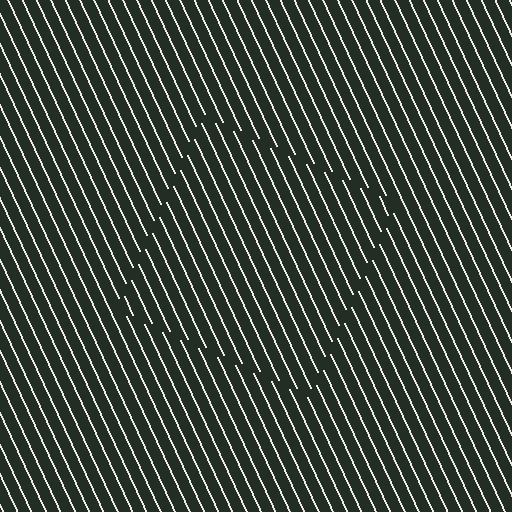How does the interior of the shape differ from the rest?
The interior of the shape contains the same grating, shifted by half a period — the contour is defined by the phase discontinuity where line-ends from the inner and outer gratings abut.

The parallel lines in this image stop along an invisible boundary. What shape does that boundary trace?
An illusory square. The interior of the shape contains the same grating, shifted by half a period — the contour is defined by the phase discontinuity where line-ends from the inner and outer gratings abut.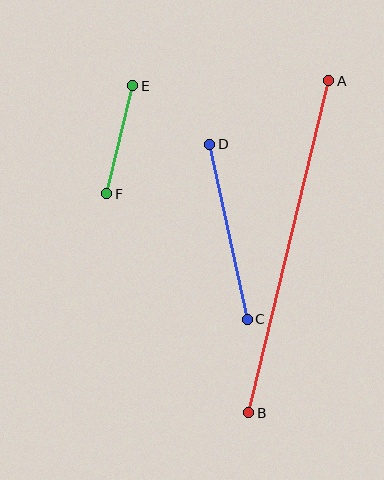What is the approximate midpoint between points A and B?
The midpoint is at approximately (289, 247) pixels.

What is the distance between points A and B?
The distance is approximately 342 pixels.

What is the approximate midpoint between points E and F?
The midpoint is at approximately (120, 140) pixels.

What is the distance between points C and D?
The distance is approximately 179 pixels.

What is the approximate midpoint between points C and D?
The midpoint is at approximately (229, 232) pixels.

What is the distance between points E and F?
The distance is approximately 111 pixels.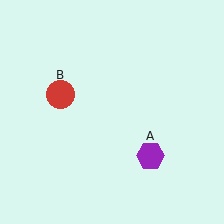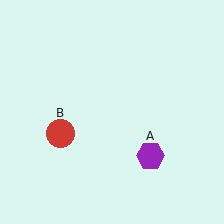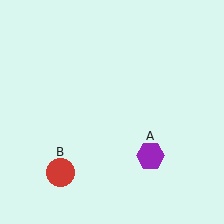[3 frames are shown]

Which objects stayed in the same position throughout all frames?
Purple hexagon (object A) remained stationary.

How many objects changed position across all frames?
1 object changed position: red circle (object B).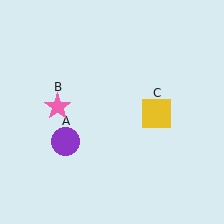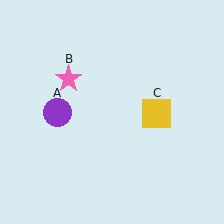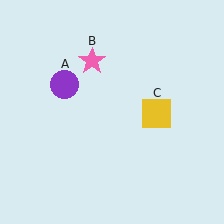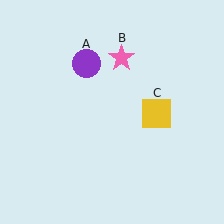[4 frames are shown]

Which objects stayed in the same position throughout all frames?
Yellow square (object C) remained stationary.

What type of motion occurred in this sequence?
The purple circle (object A), pink star (object B) rotated clockwise around the center of the scene.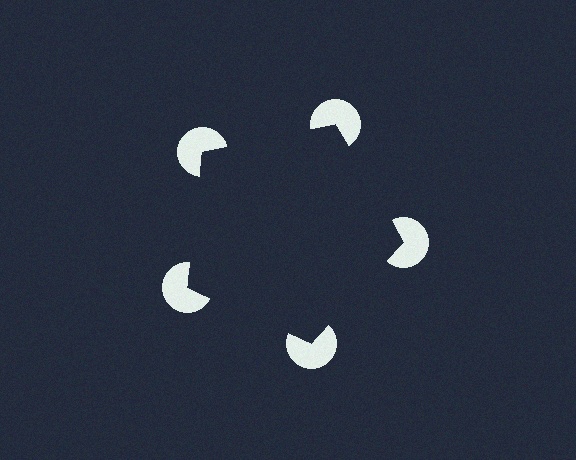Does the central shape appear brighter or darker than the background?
It typically appears slightly darker than the background, even though no actual brightness change is drawn.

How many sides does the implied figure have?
5 sides.